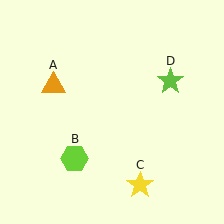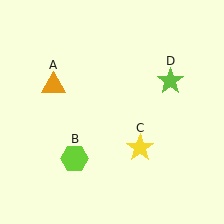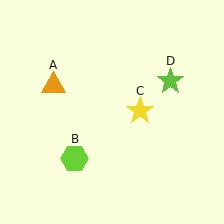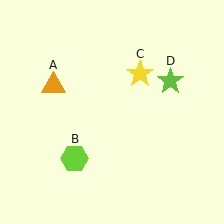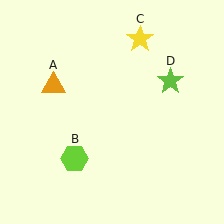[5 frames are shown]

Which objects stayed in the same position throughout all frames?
Orange triangle (object A) and lime hexagon (object B) and lime star (object D) remained stationary.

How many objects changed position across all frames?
1 object changed position: yellow star (object C).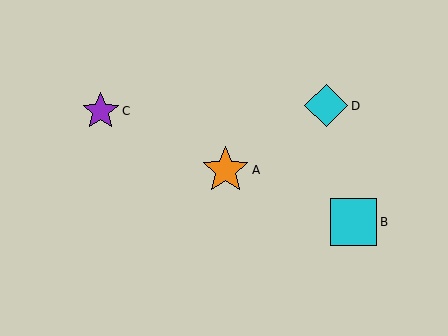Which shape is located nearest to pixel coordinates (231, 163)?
The orange star (labeled A) at (225, 170) is nearest to that location.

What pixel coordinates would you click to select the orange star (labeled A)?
Click at (225, 170) to select the orange star A.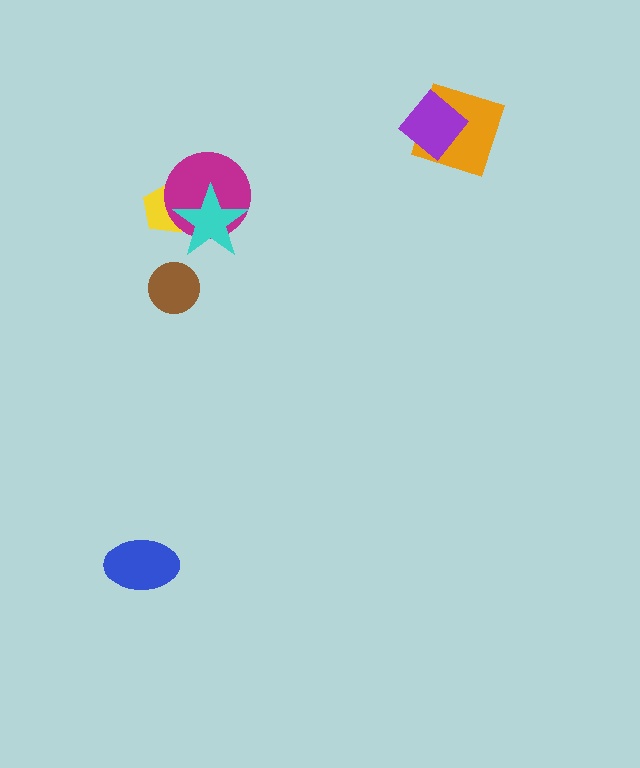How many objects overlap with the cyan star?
2 objects overlap with the cyan star.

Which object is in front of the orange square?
The purple diamond is in front of the orange square.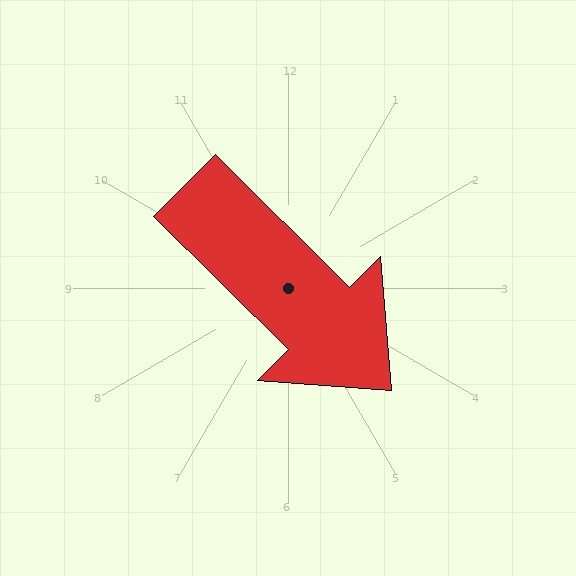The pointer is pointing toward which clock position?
Roughly 4 o'clock.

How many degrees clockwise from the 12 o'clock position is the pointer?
Approximately 135 degrees.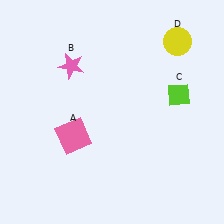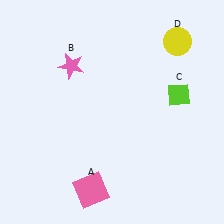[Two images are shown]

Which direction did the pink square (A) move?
The pink square (A) moved down.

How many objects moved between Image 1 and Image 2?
1 object moved between the two images.